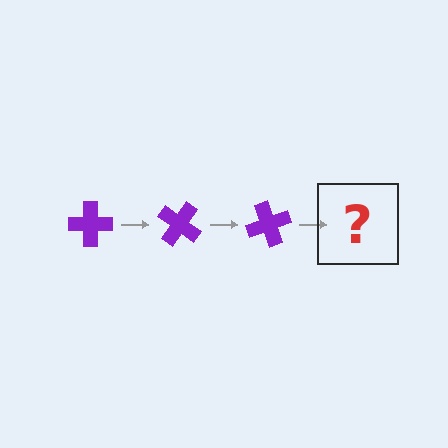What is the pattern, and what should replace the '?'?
The pattern is that the cross rotates 35 degrees each step. The '?' should be a purple cross rotated 105 degrees.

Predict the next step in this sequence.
The next step is a purple cross rotated 105 degrees.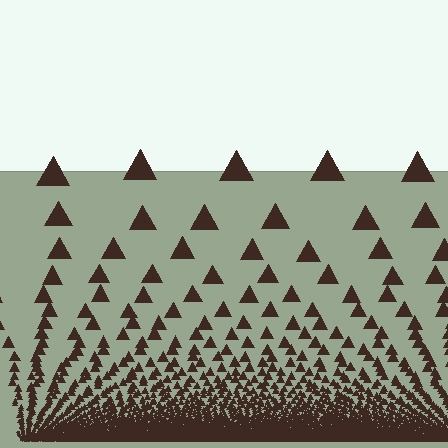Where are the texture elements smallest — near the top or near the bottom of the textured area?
Near the bottom.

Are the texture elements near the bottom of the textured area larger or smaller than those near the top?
Smaller. The gradient is inverted — elements near the bottom are smaller and denser.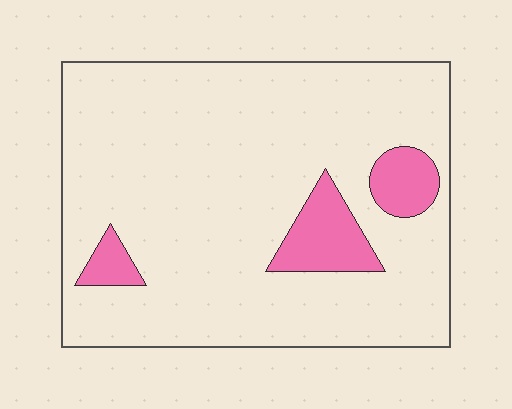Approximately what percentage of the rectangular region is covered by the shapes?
Approximately 10%.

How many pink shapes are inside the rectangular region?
3.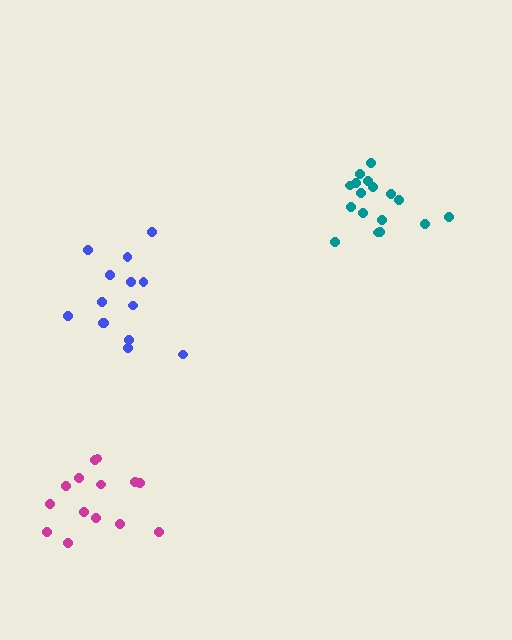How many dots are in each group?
Group 1: 14 dots, Group 2: 17 dots, Group 3: 14 dots (45 total).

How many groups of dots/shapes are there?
There are 3 groups.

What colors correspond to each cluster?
The clusters are colored: blue, teal, magenta.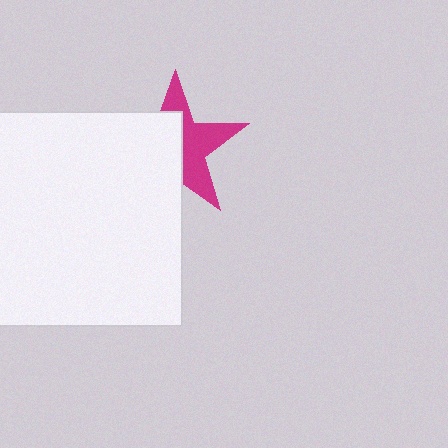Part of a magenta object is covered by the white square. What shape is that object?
It is a star.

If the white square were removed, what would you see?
You would see the complete magenta star.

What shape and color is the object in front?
The object in front is a white square.